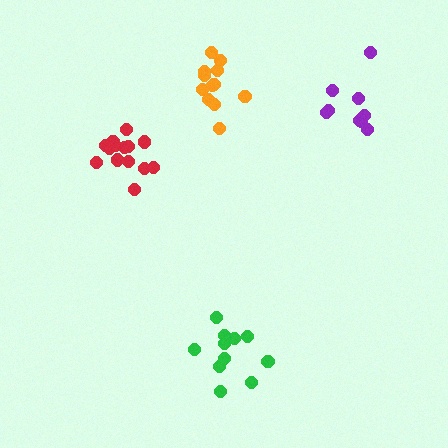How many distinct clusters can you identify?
There are 4 distinct clusters.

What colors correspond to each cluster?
The clusters are colored: red, purple, green, orange.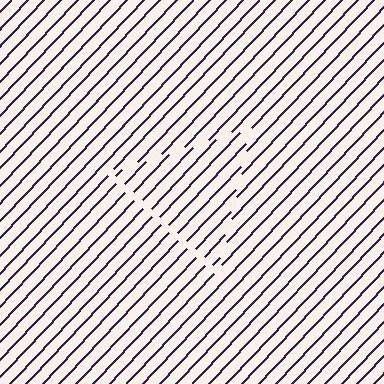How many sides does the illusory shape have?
3 sides — the line-ends trace a triangle.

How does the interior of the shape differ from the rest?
The interior of the shape contains the same grating, shifted by half a period — the contour is defined by the phase discontinuity where line-ends from the inner and outer gratings abut.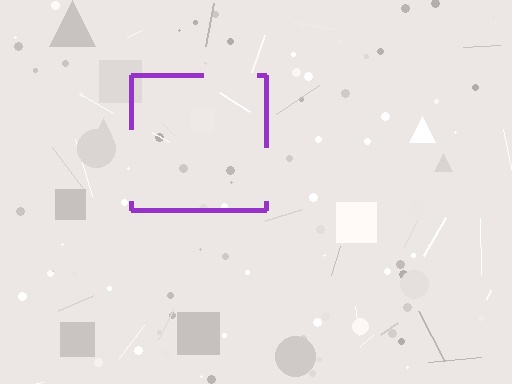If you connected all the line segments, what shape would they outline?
They would outline a square.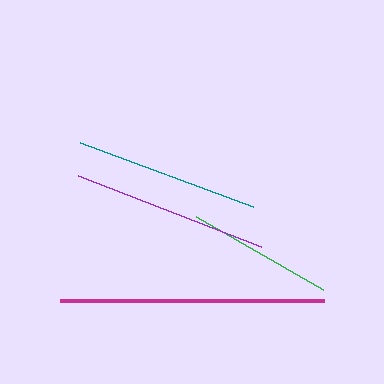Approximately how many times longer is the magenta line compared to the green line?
The magenta line is approximately 1.8 times the length of the green line.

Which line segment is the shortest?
The green line is the shortest at approximately 146 pixels.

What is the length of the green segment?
The green segment is approximately 146 pixels long.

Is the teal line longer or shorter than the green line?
The teal line is longer than the green line.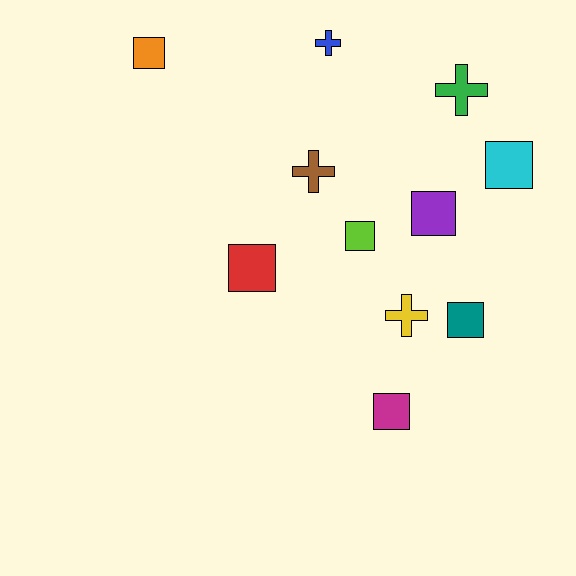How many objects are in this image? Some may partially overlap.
There are 11 objects.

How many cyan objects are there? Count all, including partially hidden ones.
There is 1 cyan object.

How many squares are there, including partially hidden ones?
There are 7 squares.